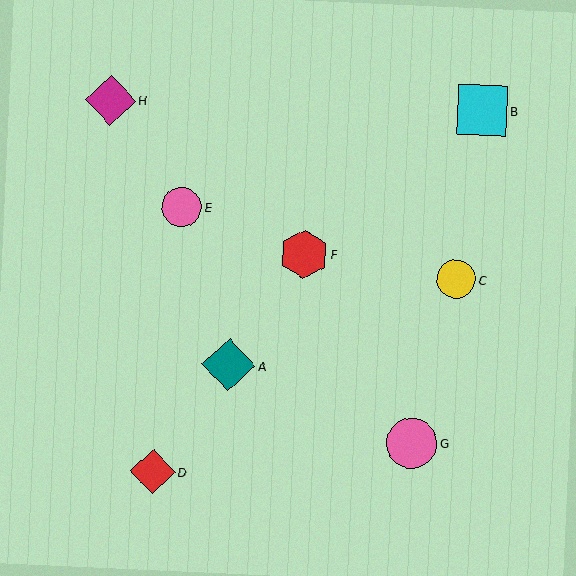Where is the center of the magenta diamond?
The center of the magenta diamond is at (111, 100).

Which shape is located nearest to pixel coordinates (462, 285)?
The yellow circle (labeled C) at (456, 279) is nearest to that location.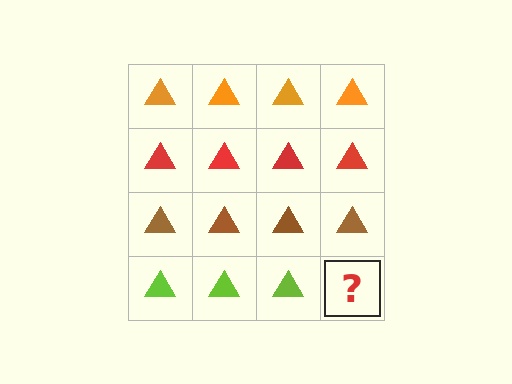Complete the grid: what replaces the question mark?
The question mark should be replaced with a lime triangle.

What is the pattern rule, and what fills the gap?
The rule is that each row has a consistent color. The gap should be filled with a lime triangle.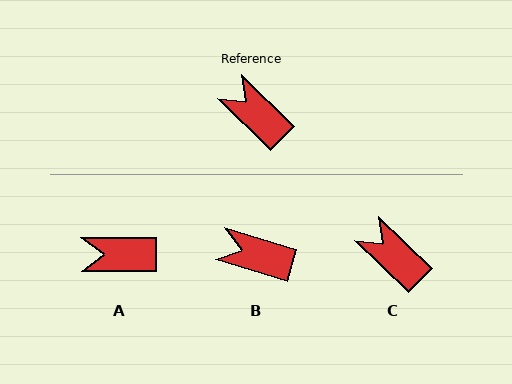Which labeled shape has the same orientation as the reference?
C.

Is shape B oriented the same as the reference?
No, it is off by about 28 degrees.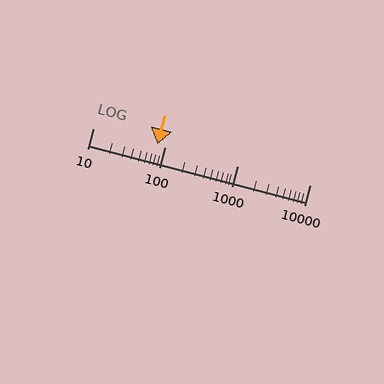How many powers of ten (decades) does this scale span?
The scale spans 3 decades, from 10 to 10000.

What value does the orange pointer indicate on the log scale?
The pointer indicates approximately 77.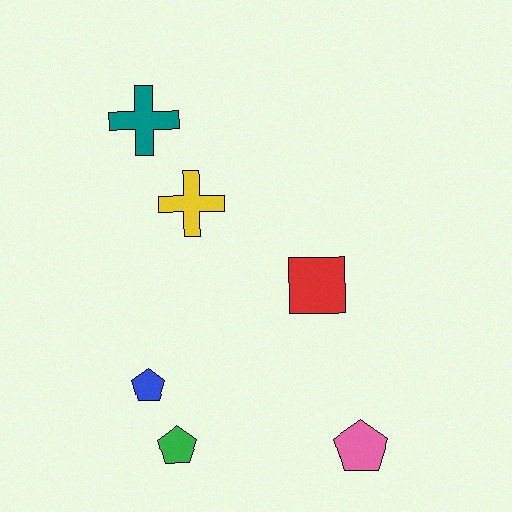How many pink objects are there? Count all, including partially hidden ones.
There is 1 pink object.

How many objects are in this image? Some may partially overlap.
There are 6 objects.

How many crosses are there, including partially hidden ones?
There are 2 crosses.